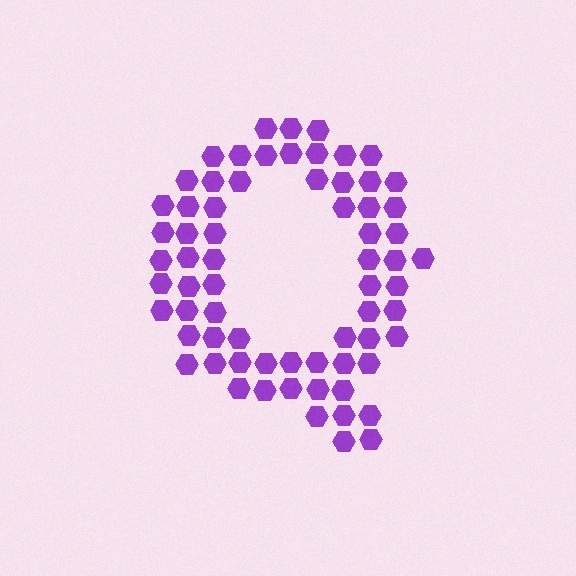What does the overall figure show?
The overall figure shows the letter Q.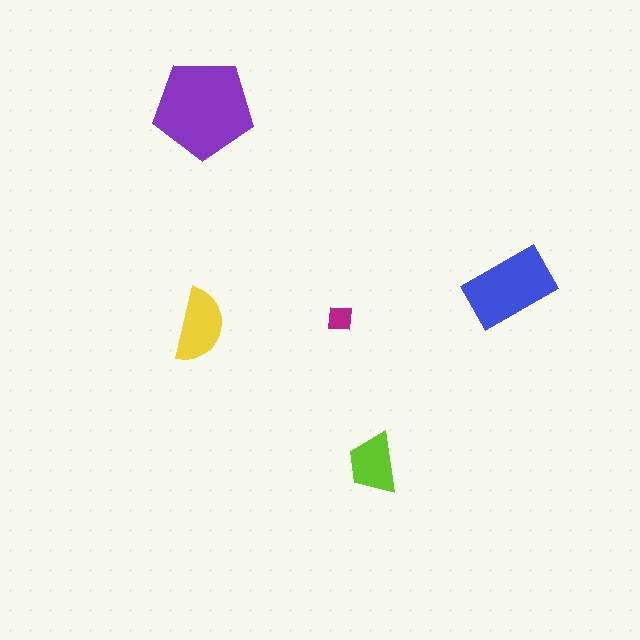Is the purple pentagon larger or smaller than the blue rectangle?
Larger.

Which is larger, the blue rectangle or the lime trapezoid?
The blue rectangle.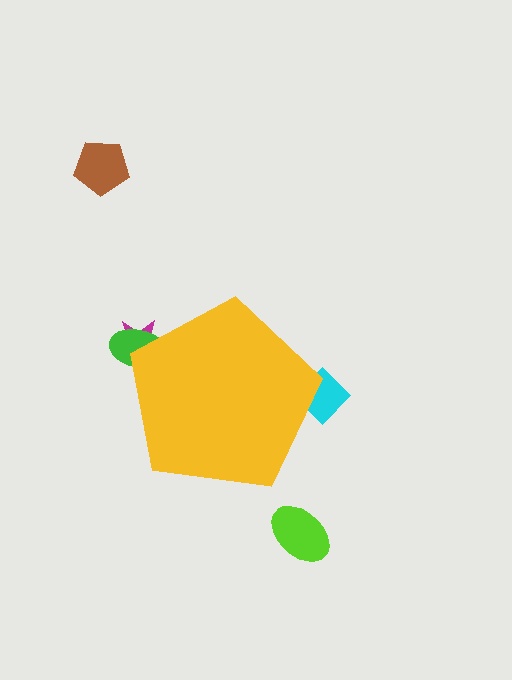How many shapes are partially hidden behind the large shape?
3 shapes are partially hidden.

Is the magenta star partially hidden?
Yes, the magenta star is partially hidden behind the yellow pentagon.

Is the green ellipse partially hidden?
Yes, the green ellipse is partially hidden behind the yellow pentagon.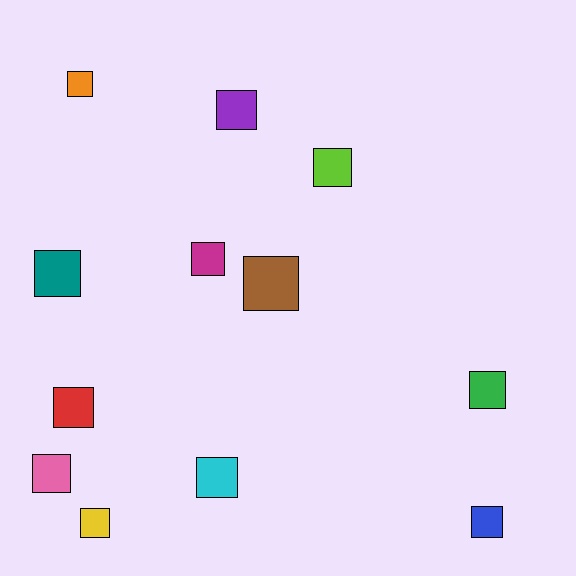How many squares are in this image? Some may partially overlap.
There are 12 squares.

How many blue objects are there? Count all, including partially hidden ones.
There is 1 blue object.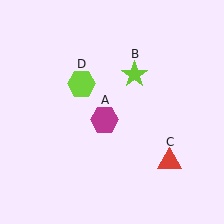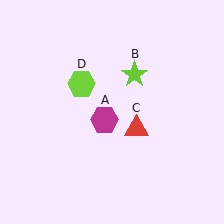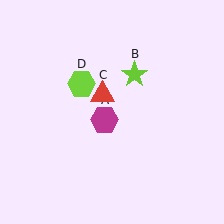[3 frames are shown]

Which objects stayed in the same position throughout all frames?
Magenta hexagon (object A) and lime star (object B) and lime hexagon (object D) remained stationary.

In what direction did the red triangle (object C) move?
The red triangle (object C) moved up and to the left.